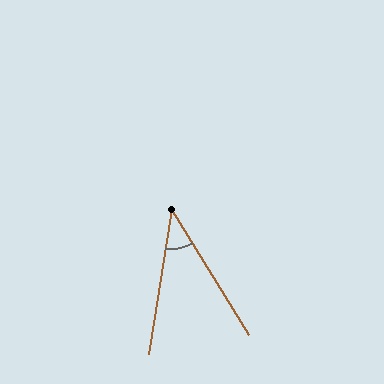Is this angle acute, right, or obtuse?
It is acute.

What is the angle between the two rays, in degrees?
Approximately 40 degrees.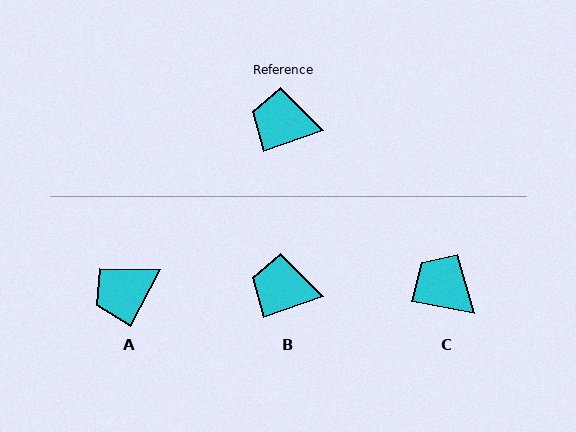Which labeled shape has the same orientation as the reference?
B.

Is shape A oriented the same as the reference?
No, it is off by about 43 degrees.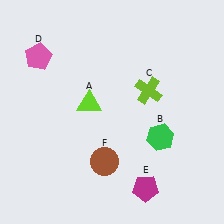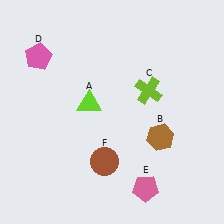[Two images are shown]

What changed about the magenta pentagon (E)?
In Image 1, E is magenta. In Image 2, it changed to pink.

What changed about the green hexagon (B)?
In Image 1, B is green. In Image 2, it changed to brown.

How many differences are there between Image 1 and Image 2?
There are 2 differences between the two images.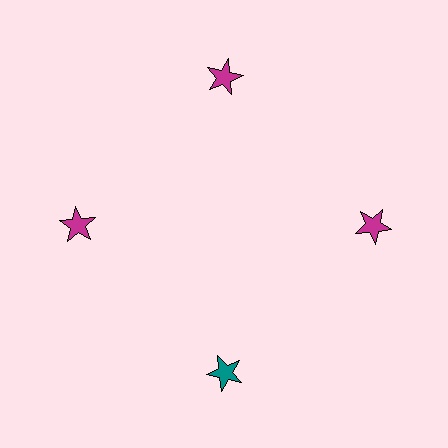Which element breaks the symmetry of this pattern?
The teal star at roughly the 6 o'clock position breaks the symmetry. All other shapes are magenta stars.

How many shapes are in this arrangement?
There are 4 shapes arranged in a ring pattern.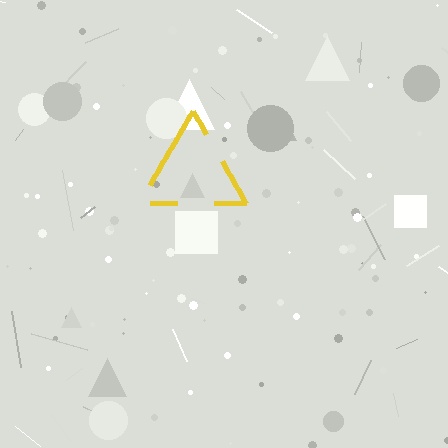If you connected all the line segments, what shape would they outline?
They would outline a triangle.